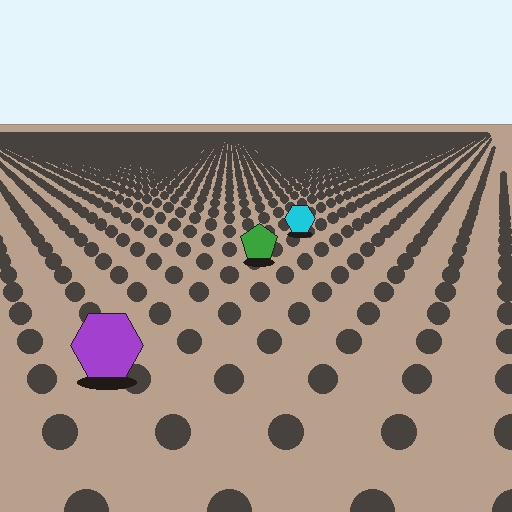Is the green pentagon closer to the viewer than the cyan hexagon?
Yes. The green pentagon is closer — you can tell from the texture gradient: the ground texture is coarser near it.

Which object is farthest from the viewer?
The cyan hexagon is farthest from the viewer. It appears smaller and the ground texture around it is denser.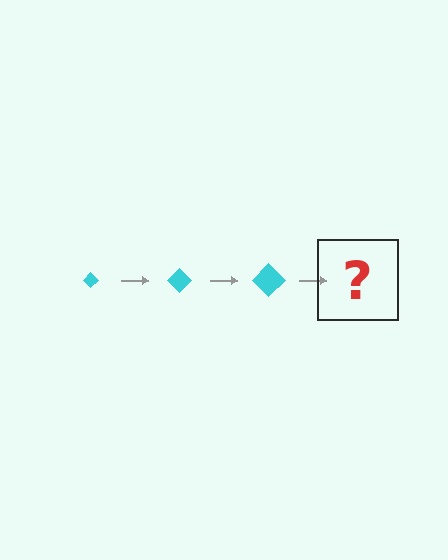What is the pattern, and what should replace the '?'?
The pattern is that the diamond gets progressively larger each step. The '?' should be a cyan diamond, larger than the previous one.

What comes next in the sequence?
The next element should be a cyan diamond, larger than the previous one.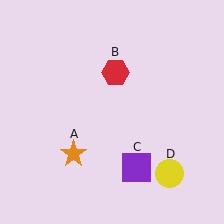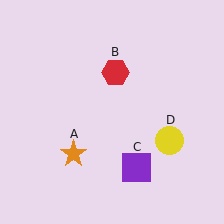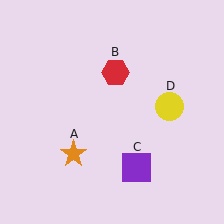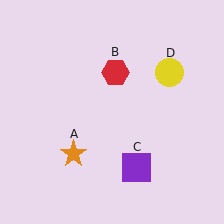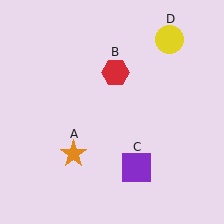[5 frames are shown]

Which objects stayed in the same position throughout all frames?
Orange star (object A) and red hexagon (object B) and purple square (object C) remained stationary.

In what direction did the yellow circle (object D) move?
The yellow circle (object D) moved up.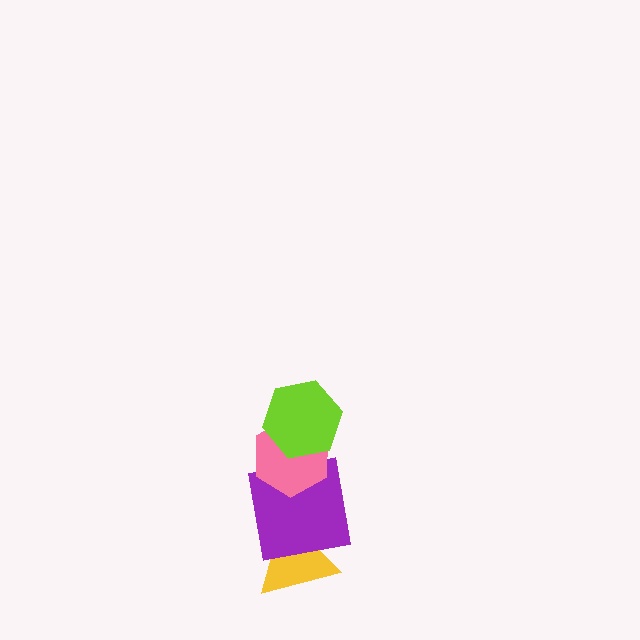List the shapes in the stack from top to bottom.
From top to bottom: the lime hexagon, the pink hexagon, the purple square, the yellow triangle.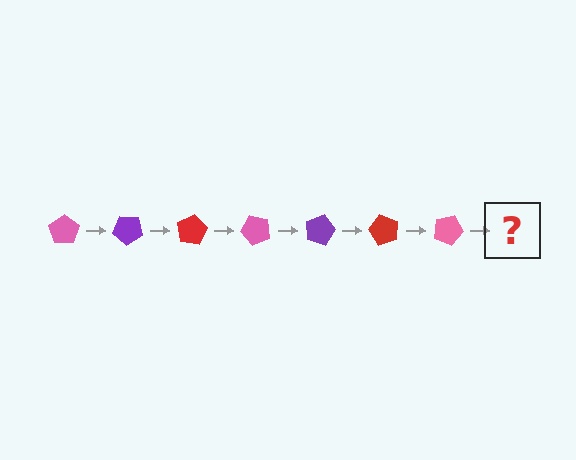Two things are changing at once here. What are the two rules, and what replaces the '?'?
The two rules are that it rotates 40 degrees each step and the color cycles through pink, purple, and red. The '?' should be a purple pentagon, rotated 280 degrees from the start.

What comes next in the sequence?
The next element should be a purple pentagon, rotated 280 degrees from the start.